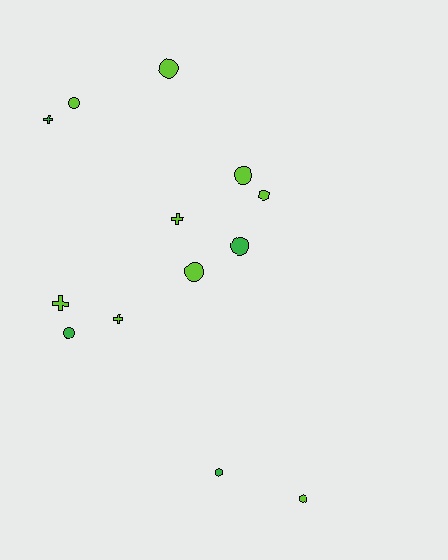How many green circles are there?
There are 2 green circles.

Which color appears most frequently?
Lime, with 9 objects.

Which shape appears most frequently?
Circle, with 6 objects.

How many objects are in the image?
There are 13 objects.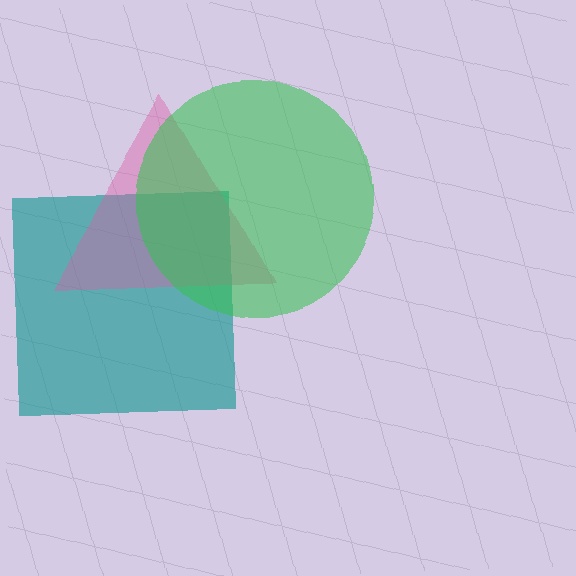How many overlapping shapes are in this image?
There are 3 overlapping shapes in the image.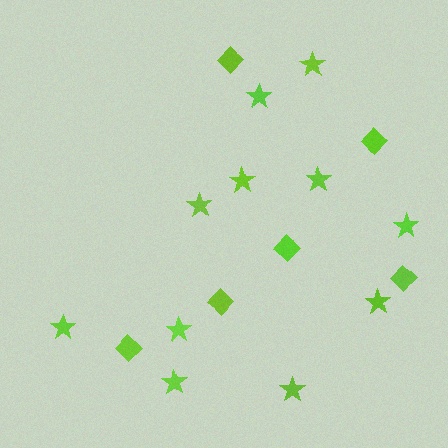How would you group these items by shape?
There are 2 groups: one group of diamonds (6) and one group of stars (11).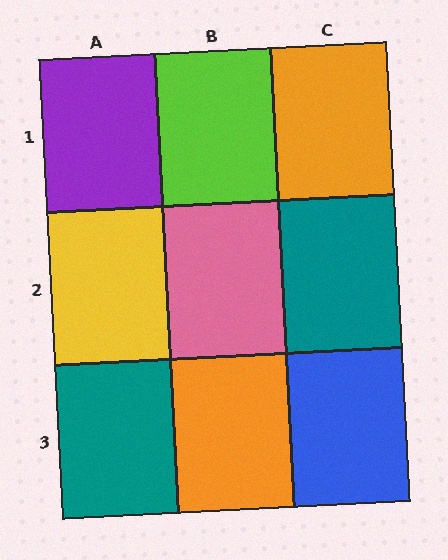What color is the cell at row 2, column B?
Pink.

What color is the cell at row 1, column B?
Lime.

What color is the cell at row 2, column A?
Yellow.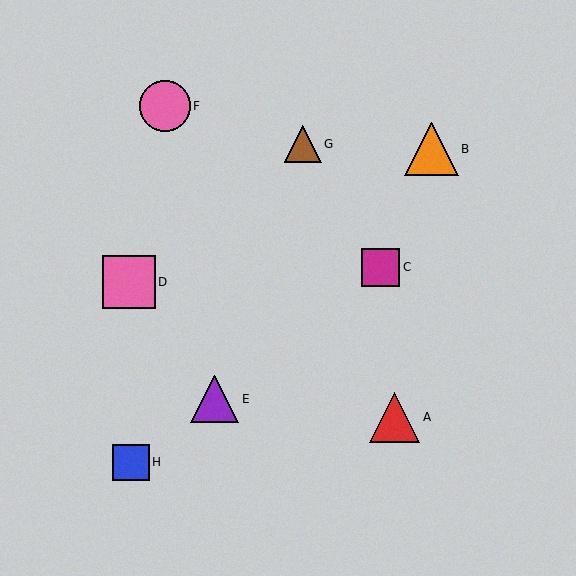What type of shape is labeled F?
Shape F is a pink circle.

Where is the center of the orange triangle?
The center of the orange triangle is at (431, 149).